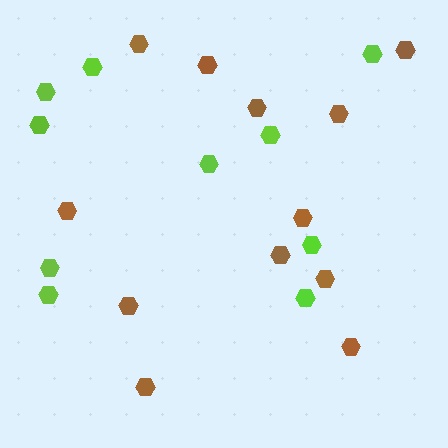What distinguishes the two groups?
There are 2 groups: one group of brown hexagons (12) and one group of lime hexagons (10).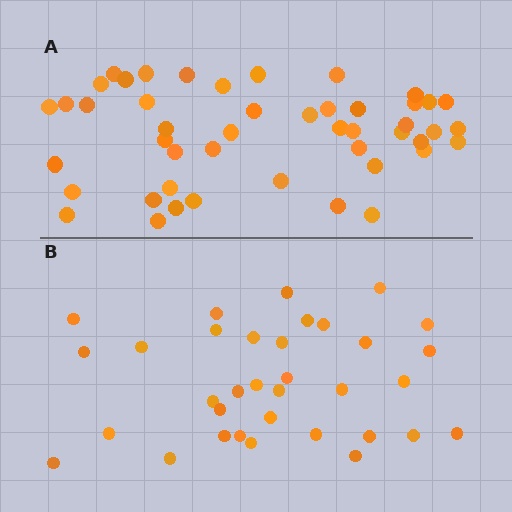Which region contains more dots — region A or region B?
Region A (the top region) has more dots.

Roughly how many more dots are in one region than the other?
Region A has approximately 15 more dots than region B.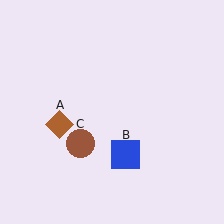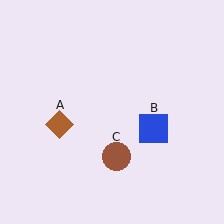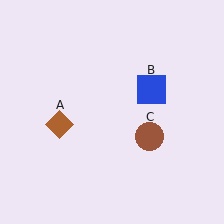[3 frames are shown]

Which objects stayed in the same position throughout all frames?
Brown diamond (object A) remained stationary.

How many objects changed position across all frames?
2 objects changed position: blue square (object B), brown circle (object C).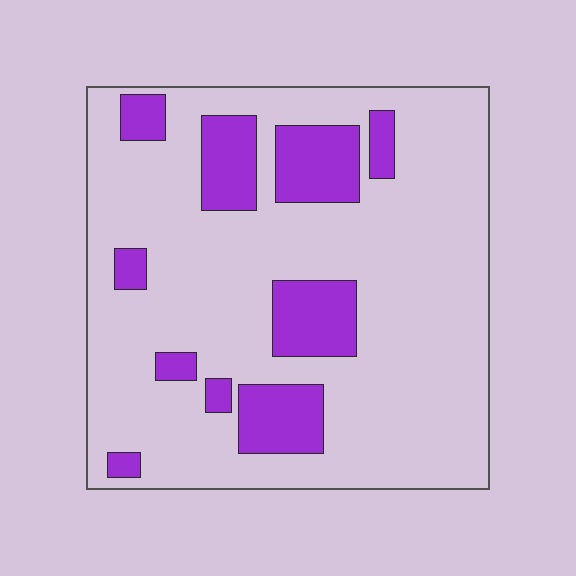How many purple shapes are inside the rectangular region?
10.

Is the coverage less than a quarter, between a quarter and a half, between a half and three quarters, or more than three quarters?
Less than a quarter.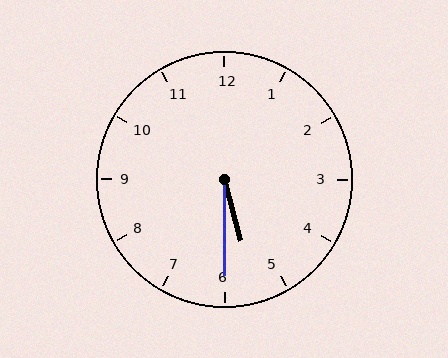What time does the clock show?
5:30.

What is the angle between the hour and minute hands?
Approximately 15 degrees.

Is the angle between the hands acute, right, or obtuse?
It is acute.